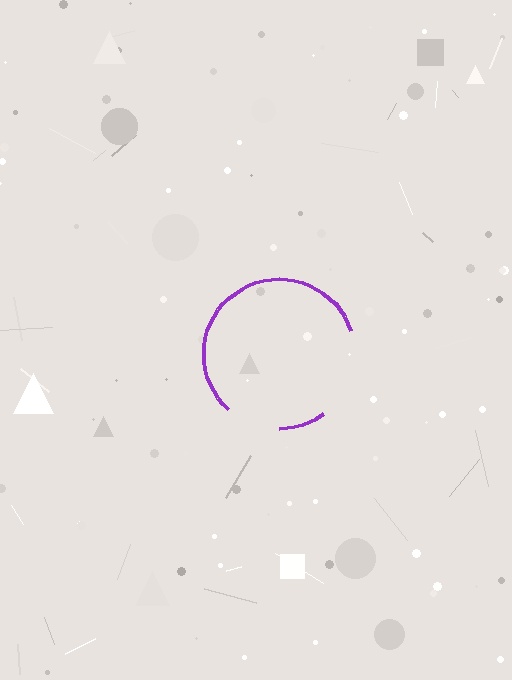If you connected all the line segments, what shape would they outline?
They would outline a circle.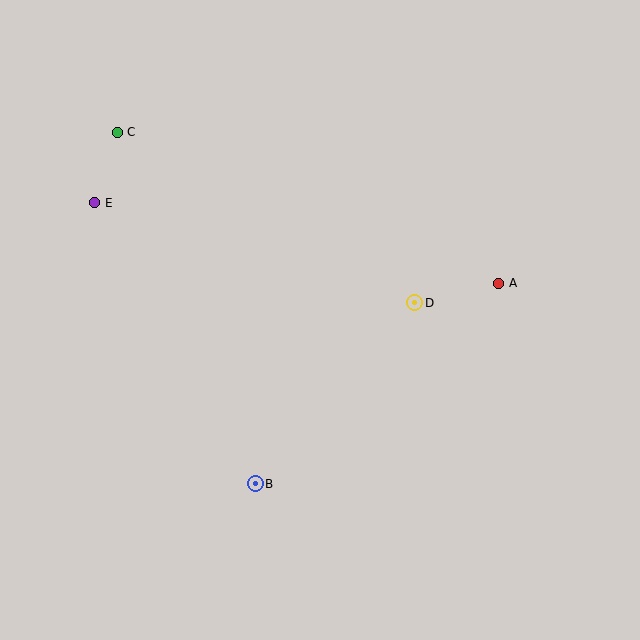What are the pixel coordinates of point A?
Point A is at (498, 283).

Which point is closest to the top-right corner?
Point A is closest to the top-right corner.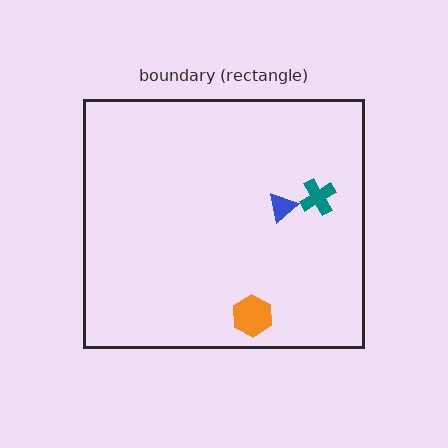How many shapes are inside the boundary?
3 inside, 0 outside.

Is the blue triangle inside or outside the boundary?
Inside.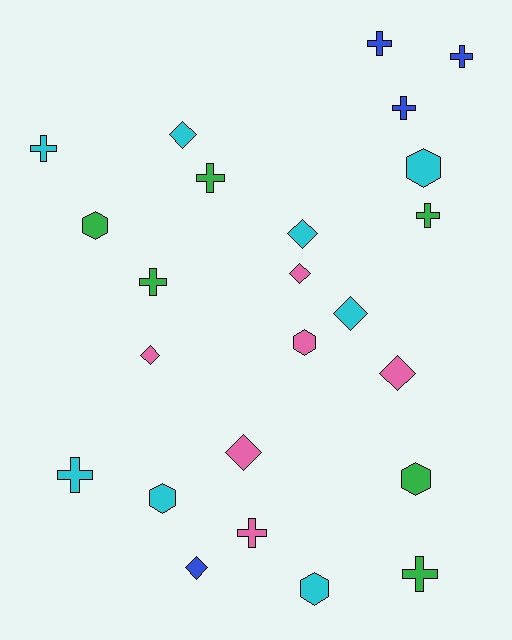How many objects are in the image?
There are 24 objects.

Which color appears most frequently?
Cyan, with 8 objects.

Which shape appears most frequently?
Cross, with 10 objects.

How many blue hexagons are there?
There are no blue hexagons.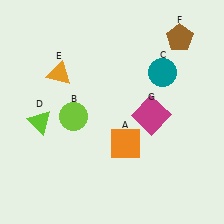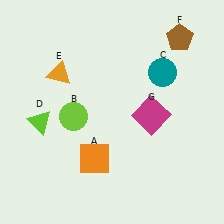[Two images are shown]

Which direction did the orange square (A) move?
The orange square (A) moved left.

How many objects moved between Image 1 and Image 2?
1 object moved between the two images.